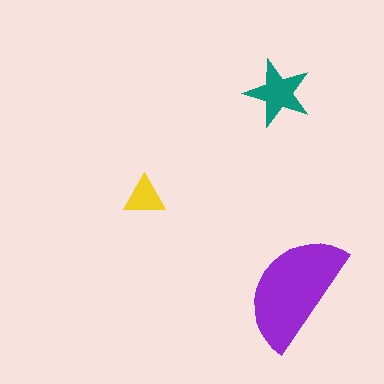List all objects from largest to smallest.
The purple semicircle, the teal star, the yellow triangle.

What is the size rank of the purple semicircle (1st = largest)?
1st.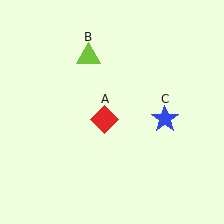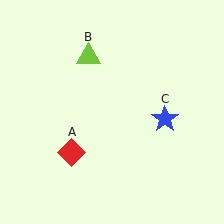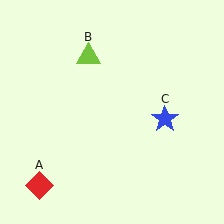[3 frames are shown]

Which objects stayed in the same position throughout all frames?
Lime triangle (object B) and blue star (object C) remained stationary.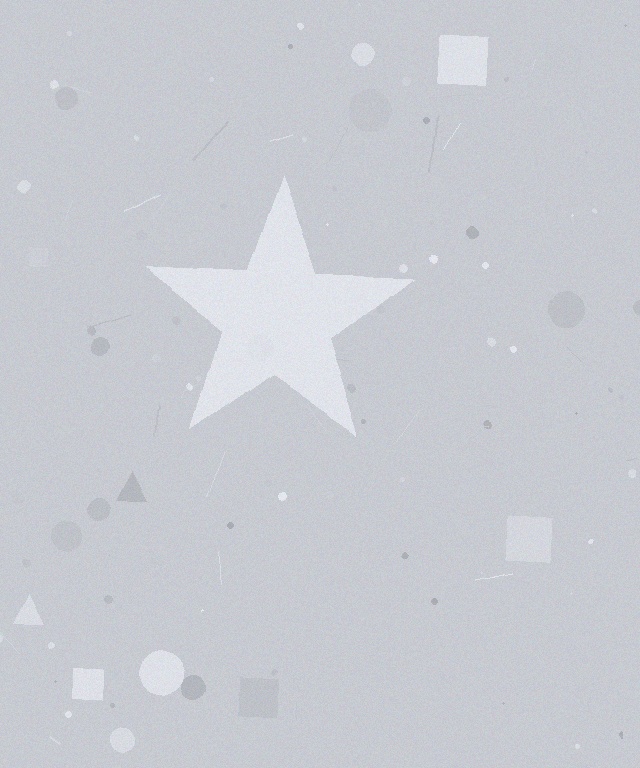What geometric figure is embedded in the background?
A star is embedded in the background.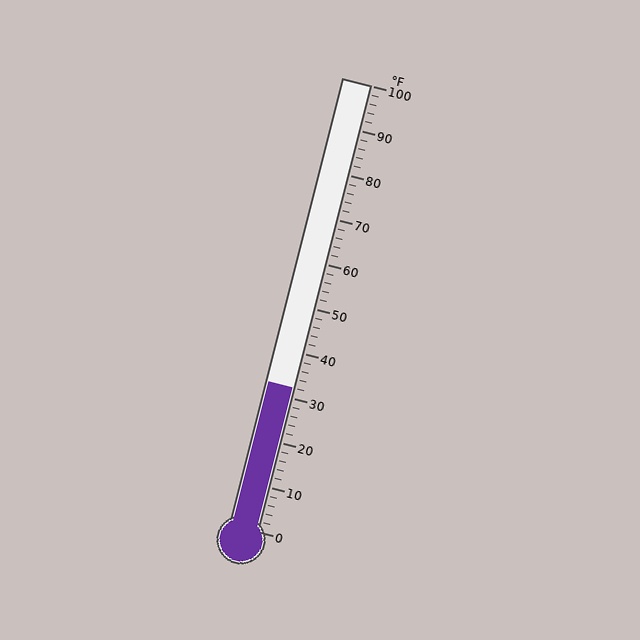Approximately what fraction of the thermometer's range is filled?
The thermometer is filled to approximately 30% of its range.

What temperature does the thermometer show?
The thermometer shows approximately 32°F.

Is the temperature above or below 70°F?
The temperature is below 70°F.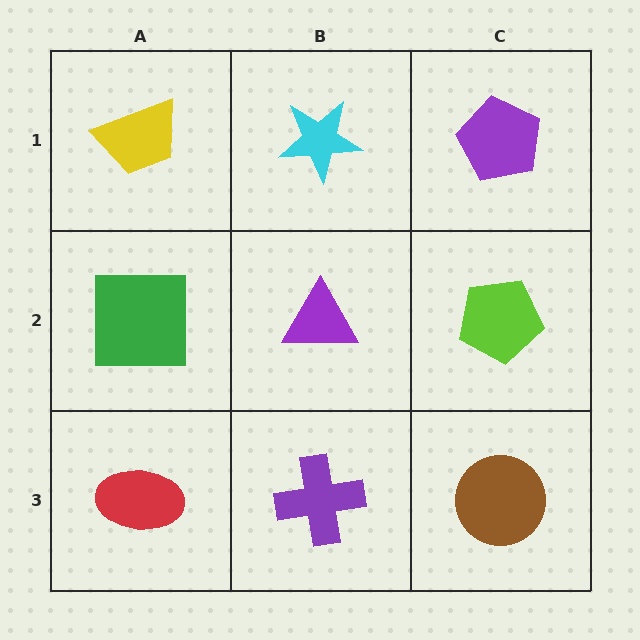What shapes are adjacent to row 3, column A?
A green square (row 2, column A), a purple cross (row 3, column B).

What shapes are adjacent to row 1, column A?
A green square (row 2, column A), a cyan star (row 1, column B).